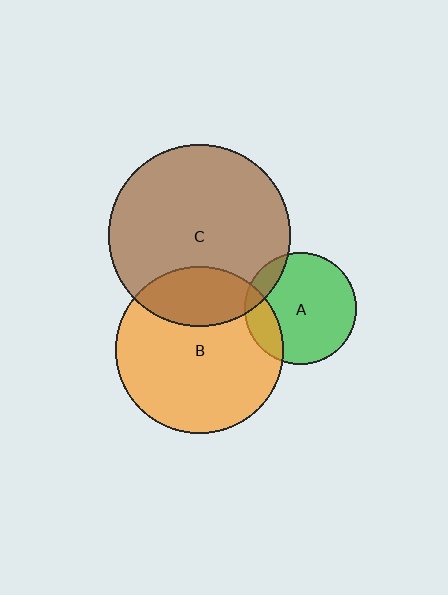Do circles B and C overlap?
Yes.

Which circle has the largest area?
Circle C (brown).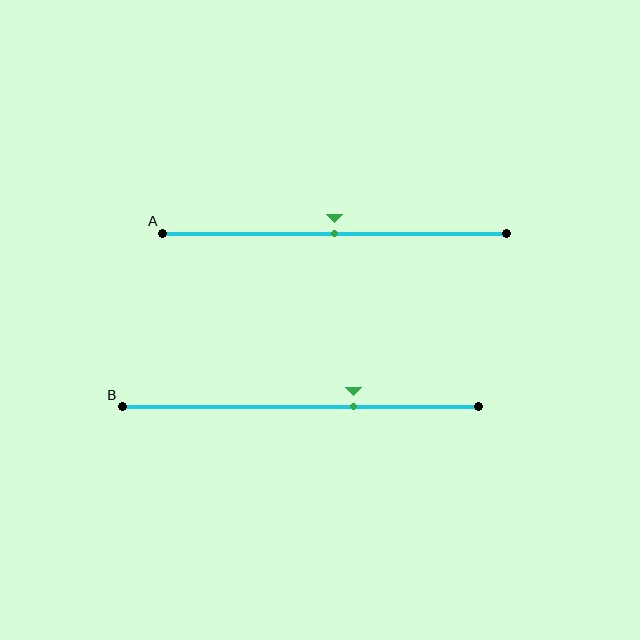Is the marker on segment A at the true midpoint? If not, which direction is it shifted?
Yes, the marker on segment A is at the true midpoint.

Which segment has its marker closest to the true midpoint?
Segment A has its marker closest to the true midpoint.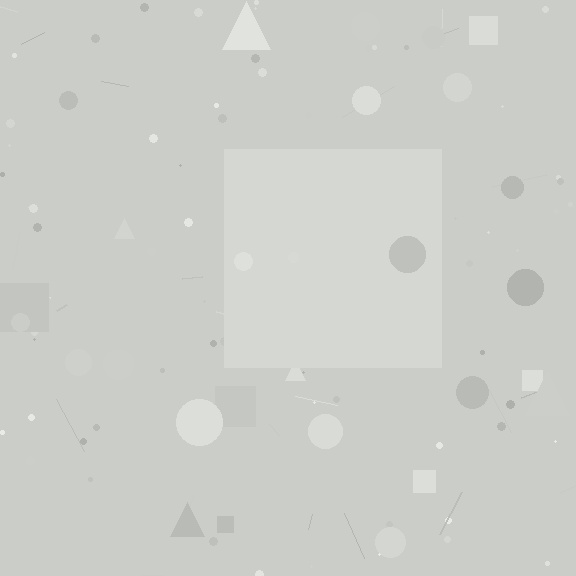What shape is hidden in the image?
A square is hidden in the image.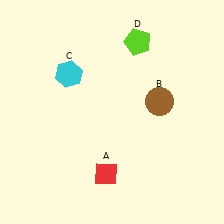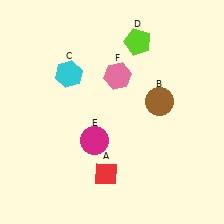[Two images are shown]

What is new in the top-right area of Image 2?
A pink hexagon (F) was added in the top-right area of Image 2.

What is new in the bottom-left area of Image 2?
A magenta circle (E) was added in the bottom-left area of Image 2.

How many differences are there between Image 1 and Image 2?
There are 2 differences between the two images.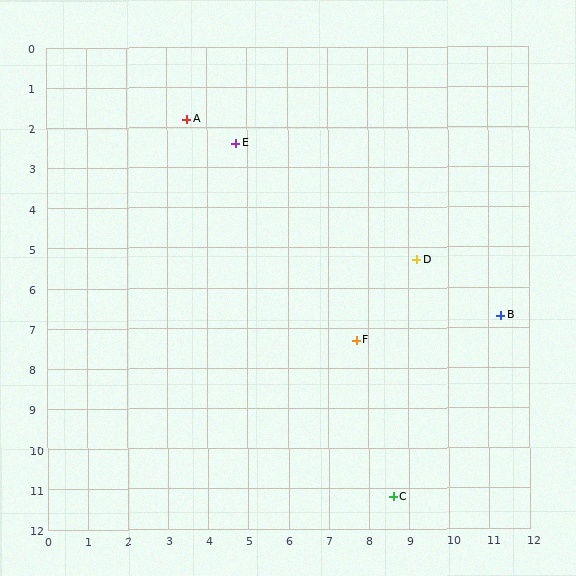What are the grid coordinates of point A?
Point A is at approximately (3.5, 1.8).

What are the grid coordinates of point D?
Point D is at approximately (9.2, 5.3).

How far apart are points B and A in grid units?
Points B and A are about 9.2 grid units apart.